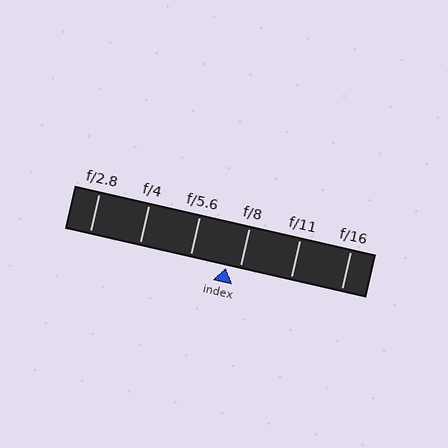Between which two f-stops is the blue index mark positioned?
The index mark is between f/5.6 and f/8.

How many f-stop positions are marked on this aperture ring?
There are 6 f-stop positions marked.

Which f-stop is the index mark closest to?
The index mark is closest to f/8.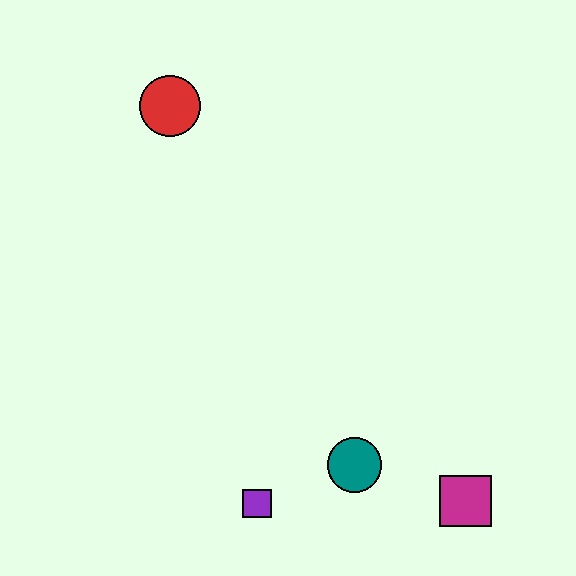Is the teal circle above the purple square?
Yes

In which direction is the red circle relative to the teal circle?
The red circle is above the teal circle.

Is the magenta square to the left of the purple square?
No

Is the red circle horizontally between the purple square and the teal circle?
No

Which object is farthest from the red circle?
The magenta square is farthest from the red circle.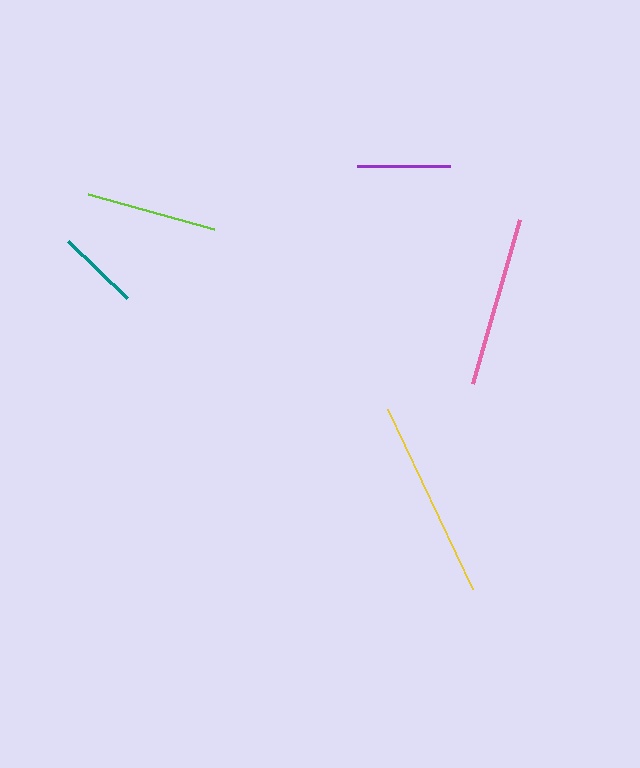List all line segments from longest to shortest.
From longest to shortest: yellow, pink, lime, purple, teal.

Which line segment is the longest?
The yellow line is the longest at approximately 199 pixels.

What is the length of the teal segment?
The teal segment is approximately 83 pixels long.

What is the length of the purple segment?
The purple segment is approximately 93 pixels long.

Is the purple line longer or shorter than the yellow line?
The yellow line is longer than the purple line.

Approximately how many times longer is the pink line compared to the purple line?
The pink line is approximately 1.8 times the length of the purple line.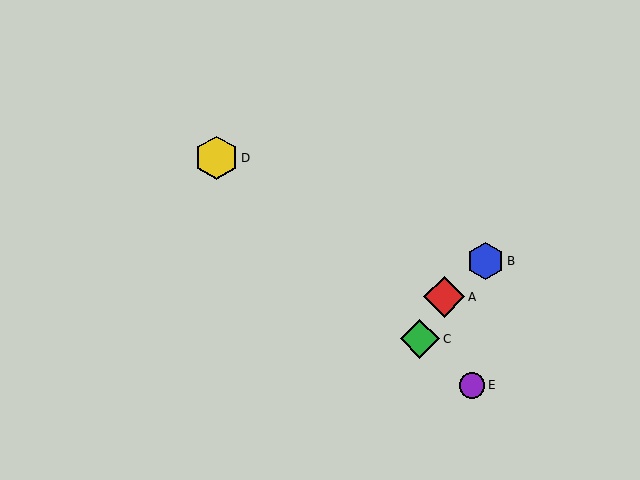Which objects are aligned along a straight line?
Objects C, D, E are aligned along a straight line.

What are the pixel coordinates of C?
Object C is at (420, 339).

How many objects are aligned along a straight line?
3 objects (C, D, E) are aligned along a straight line.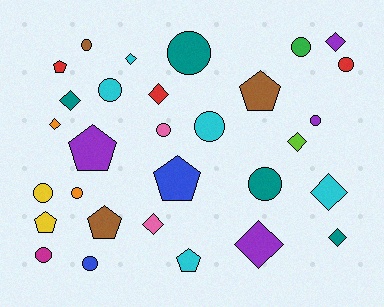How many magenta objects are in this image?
There is 1 magenta object.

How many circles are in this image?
There are 13 circles.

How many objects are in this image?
There are 30 objects.